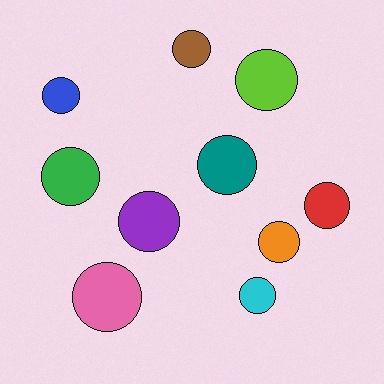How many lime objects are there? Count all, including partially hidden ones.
There is 1 lime object.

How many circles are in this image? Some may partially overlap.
There are 10 circles.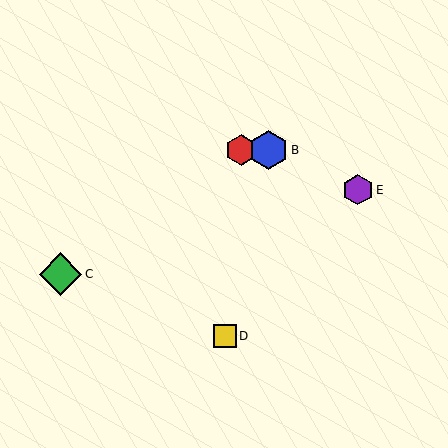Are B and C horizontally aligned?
No, B is at y≈150 and C is at y≈274.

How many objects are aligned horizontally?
2 objects (A, B) are aligned horizontally.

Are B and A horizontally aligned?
Yes, both are at y≈150.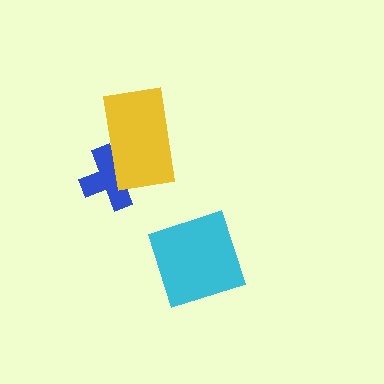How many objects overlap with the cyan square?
0 objects overlap with the cyan square.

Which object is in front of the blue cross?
The yellow rectangle is in front of the blue cross.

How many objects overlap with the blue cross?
1 object overlaps with the blue cross.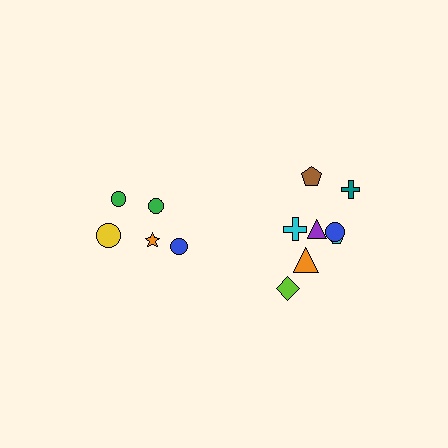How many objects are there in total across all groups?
There are 14 objects.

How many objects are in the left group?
There are 6 objects.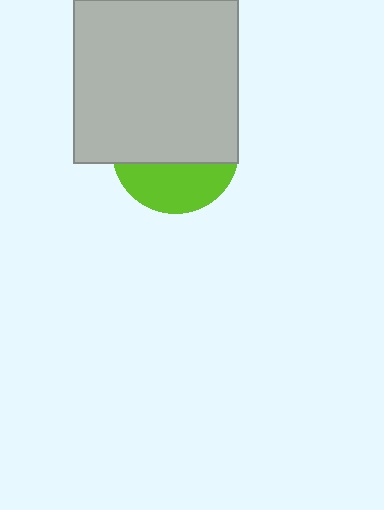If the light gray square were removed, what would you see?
You would see the complete lime circle.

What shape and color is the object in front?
The object in front is a light gray square.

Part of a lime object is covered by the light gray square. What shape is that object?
It is a circle.